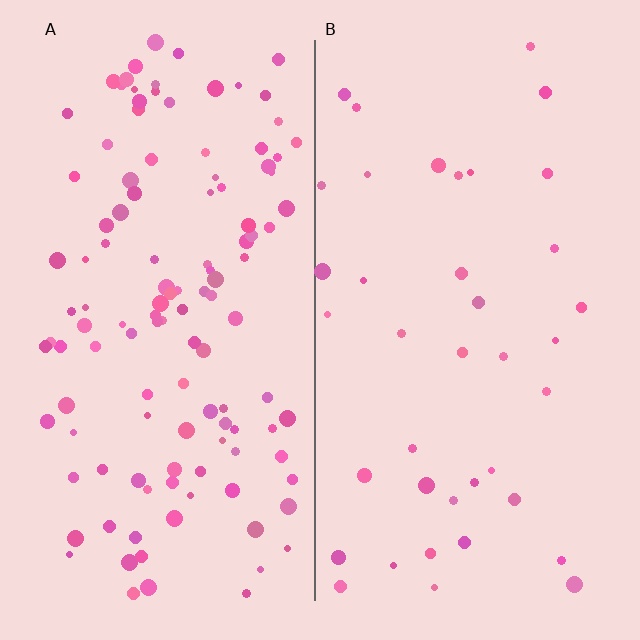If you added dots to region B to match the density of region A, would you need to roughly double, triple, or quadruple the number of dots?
Approximately triple.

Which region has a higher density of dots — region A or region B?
A (the left).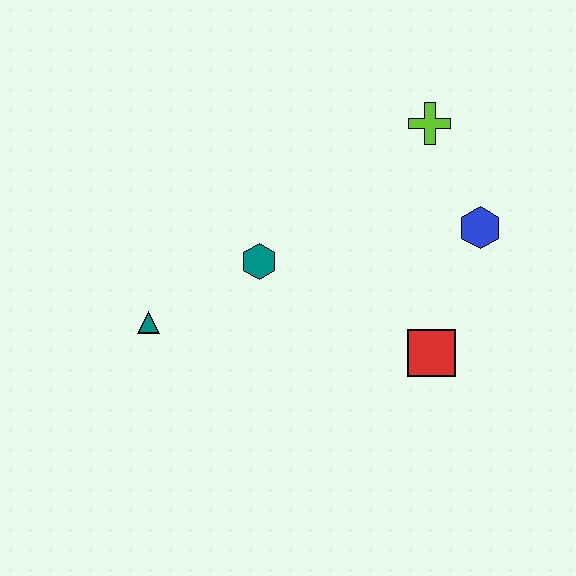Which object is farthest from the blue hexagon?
The teal triangle is farthest from the blue hexagon.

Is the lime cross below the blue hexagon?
No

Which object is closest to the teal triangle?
The teal hexagon is closest to the teal triangle.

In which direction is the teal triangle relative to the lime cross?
The teal triangle is to the left of the lime cross.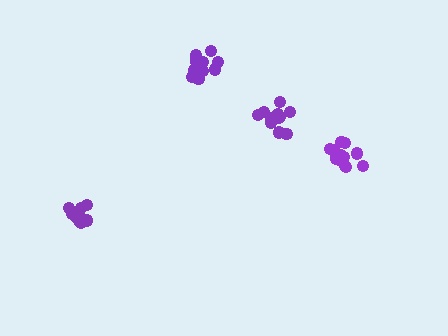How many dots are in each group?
Group 1: 14 dots, Group 2: 13 dots, Group 3: 13 dots, Group 4: 12 dots (52 total).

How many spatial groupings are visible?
There are 4 spatial groupings.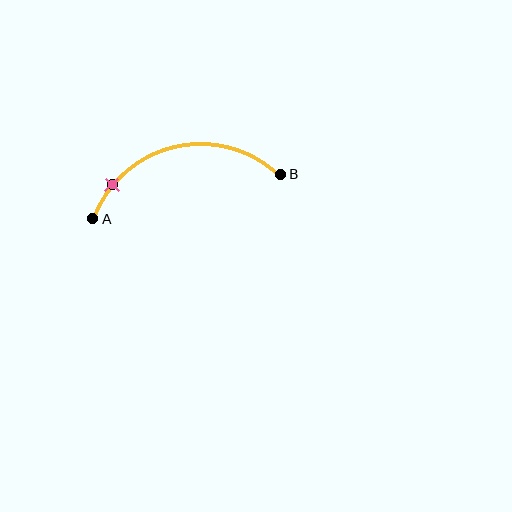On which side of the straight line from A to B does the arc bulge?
The arc bulges above the straight line connecting A and B.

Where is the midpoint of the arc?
The arc midpoint is the point on the curve farthest from the straight line joining A and B. It sits above that line.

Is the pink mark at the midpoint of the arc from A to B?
No. The pink mark lies on the arc but is closer to endpoint A. The arc midpoint would be at the point on the curve equidistant along the arc from both A and B.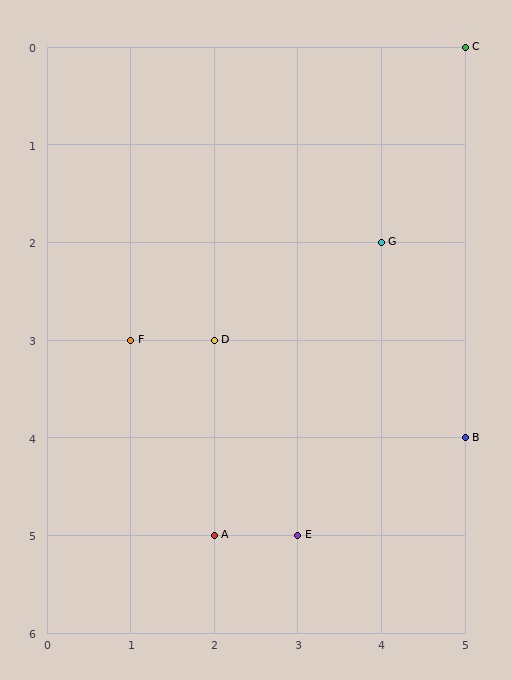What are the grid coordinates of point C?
Point C is at grid coordinates (5, 0).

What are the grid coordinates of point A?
Point A is at grid coordinates (2, 5).